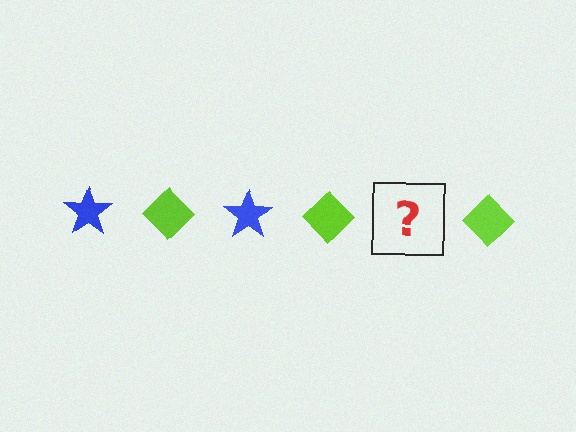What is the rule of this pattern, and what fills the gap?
The rule is that the pattern alternates between blue star and lime diamond. The gap should be filled with a blue star.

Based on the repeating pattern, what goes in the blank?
The blank should be a blue star.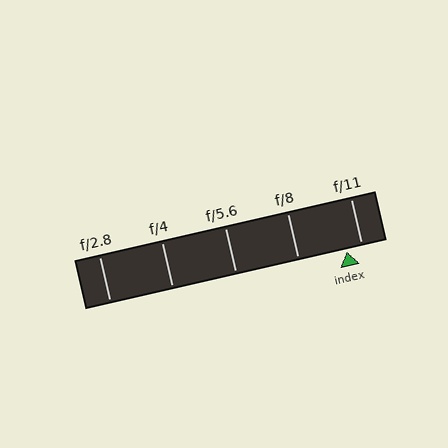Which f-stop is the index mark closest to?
The index mark is closest to f/11.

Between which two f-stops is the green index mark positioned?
The index mark is between f/8 and f/11.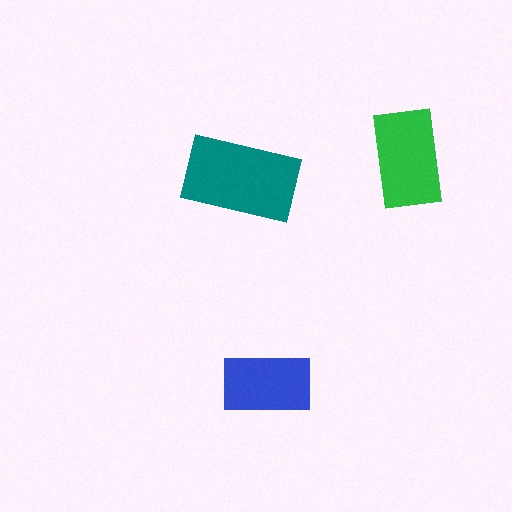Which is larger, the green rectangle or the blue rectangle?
The green one.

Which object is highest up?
The green rectangle is topmost.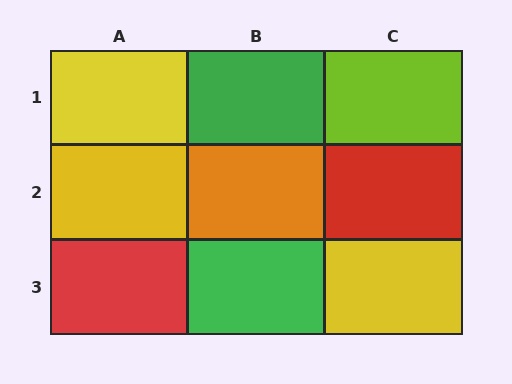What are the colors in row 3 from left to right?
Red, green, yellow.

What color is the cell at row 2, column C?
Red.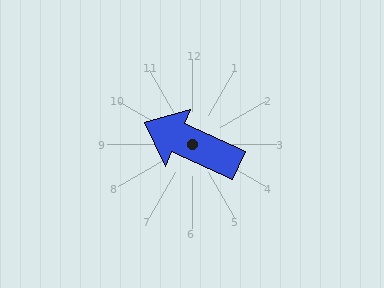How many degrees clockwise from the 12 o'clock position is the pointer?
Approximately 294 degrees.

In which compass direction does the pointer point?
Northwest.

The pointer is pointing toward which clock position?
Roughly 10 o'clock.